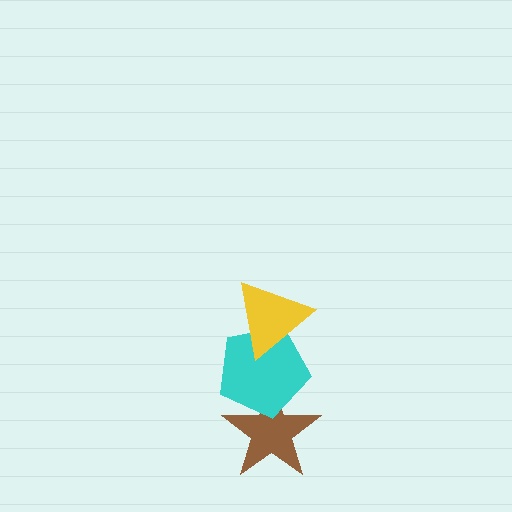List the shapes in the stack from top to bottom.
From top to bottom: the yellow triangle, the cyan pentagon, the brown star.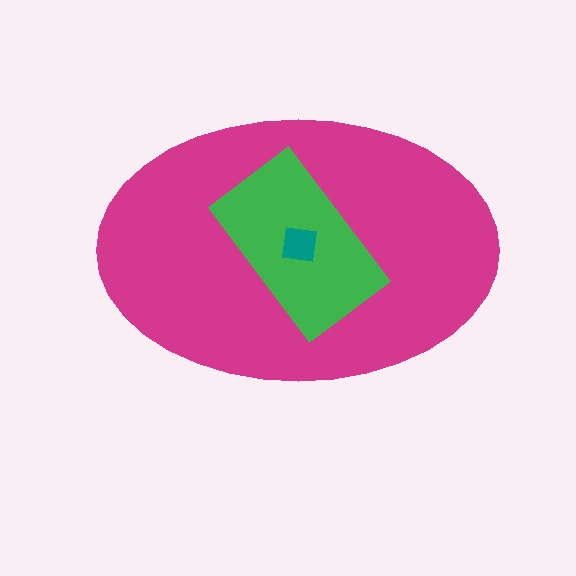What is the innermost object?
The teal square.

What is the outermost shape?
The magenta ellipse.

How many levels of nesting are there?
3.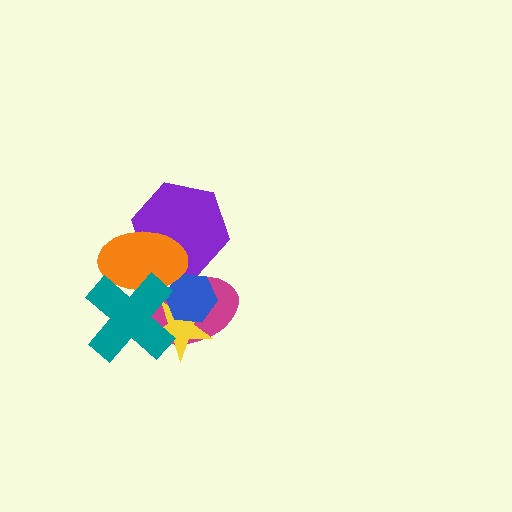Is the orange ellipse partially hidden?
Yes, it is partially covered by another shape.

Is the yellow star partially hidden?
Yes, it is partially covered by another shape.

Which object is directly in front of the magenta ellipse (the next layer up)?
The yellow star is directly in front of the magenta ellipse.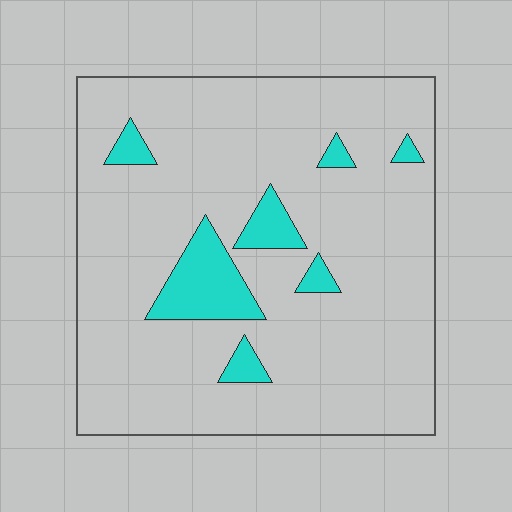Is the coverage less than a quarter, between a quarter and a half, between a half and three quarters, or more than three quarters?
Less than a quarter.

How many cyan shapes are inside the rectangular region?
7.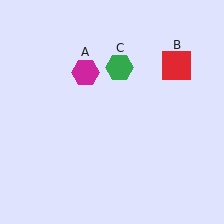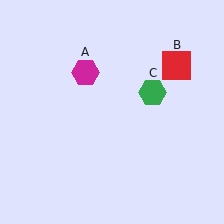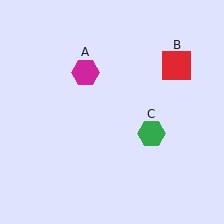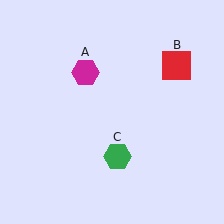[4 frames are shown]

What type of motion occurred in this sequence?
The green hexagon (object C) rotated clockwise around the center of the scene.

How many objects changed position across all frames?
1 object changed position: green hexagon (object C).